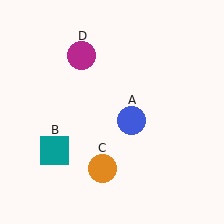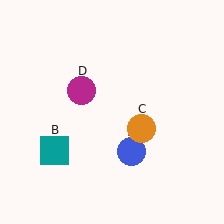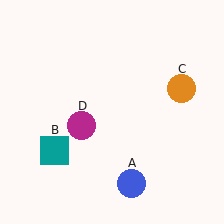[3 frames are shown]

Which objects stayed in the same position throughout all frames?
Teal square (object B) remained stationary.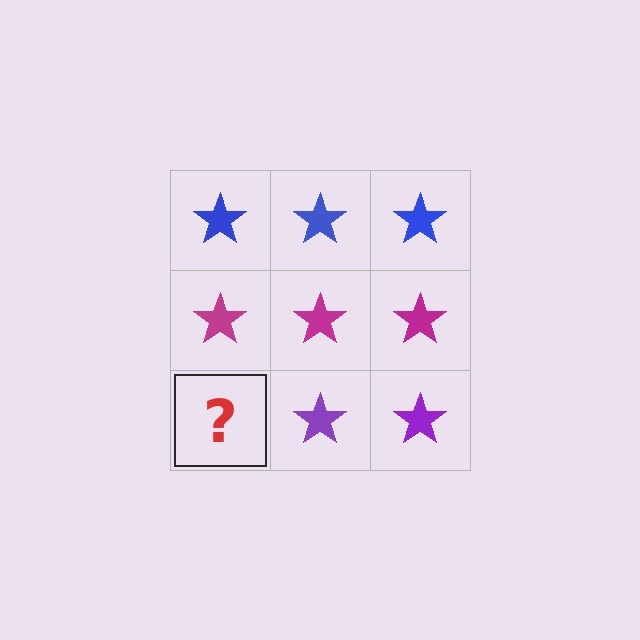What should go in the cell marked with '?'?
The missing cell should contain a purple star.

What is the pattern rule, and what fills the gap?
The rule is that each row has a consistent color. The gap should be filled with a purple star.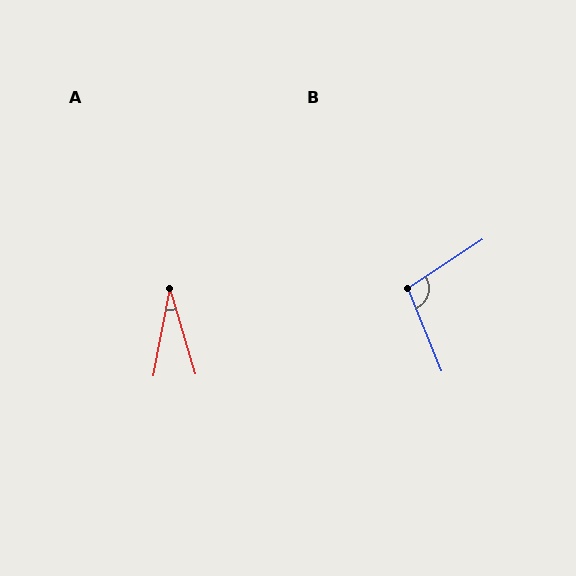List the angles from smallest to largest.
A (27°), B (101°).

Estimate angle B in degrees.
Approximately 101 degrees.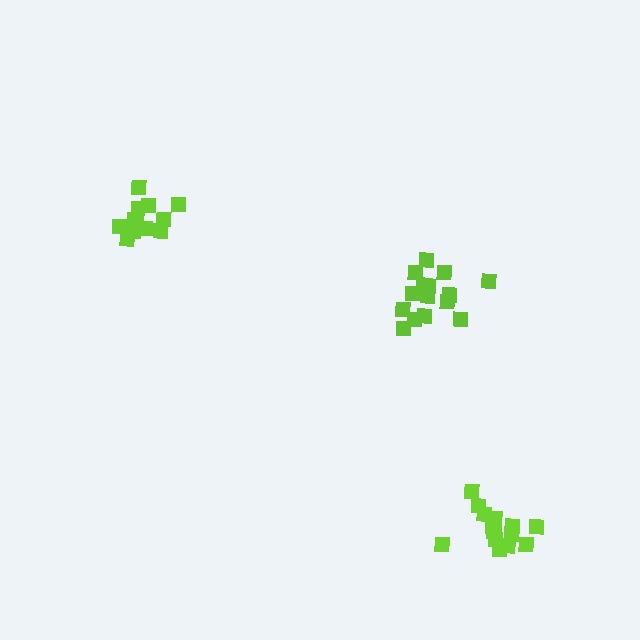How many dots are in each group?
Group 1: 15 dots, Group 2: 16 dots, Group 3: 12 dots (43 total).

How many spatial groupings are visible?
There are 3 spatial groupings.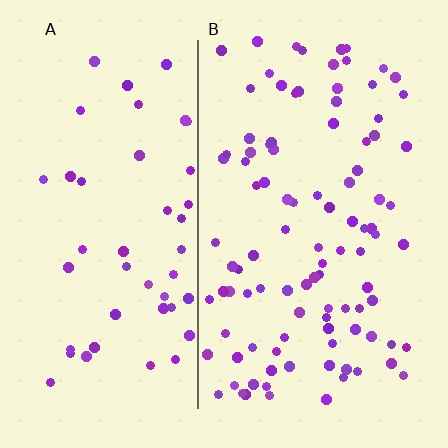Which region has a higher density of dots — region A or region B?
B (the right).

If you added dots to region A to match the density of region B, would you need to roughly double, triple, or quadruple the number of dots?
Approximately double.